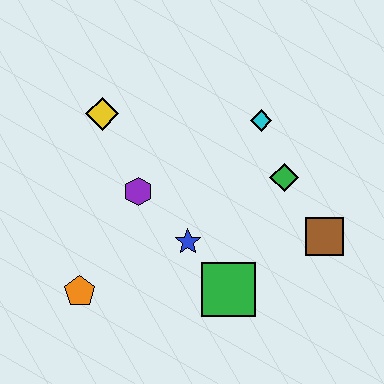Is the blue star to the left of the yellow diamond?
No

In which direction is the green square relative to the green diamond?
The green square is below the green diamond.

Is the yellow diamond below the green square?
No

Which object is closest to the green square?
The blue star is closest to the green square.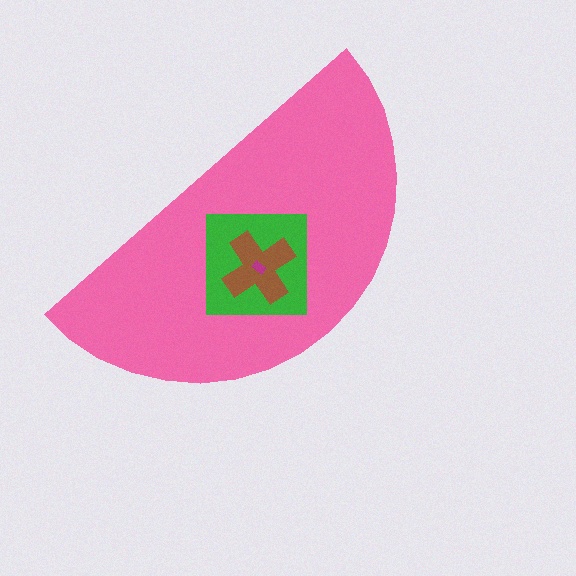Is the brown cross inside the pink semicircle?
Yes.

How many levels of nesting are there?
4.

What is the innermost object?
The magenta rectangle.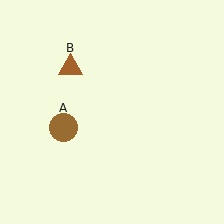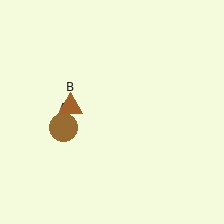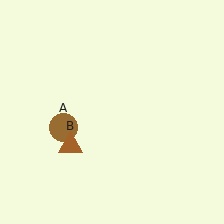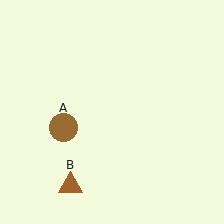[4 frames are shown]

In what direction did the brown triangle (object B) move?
The brown triangle (object B) moved down.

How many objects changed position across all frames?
1 object changed position: brown triangle (object B).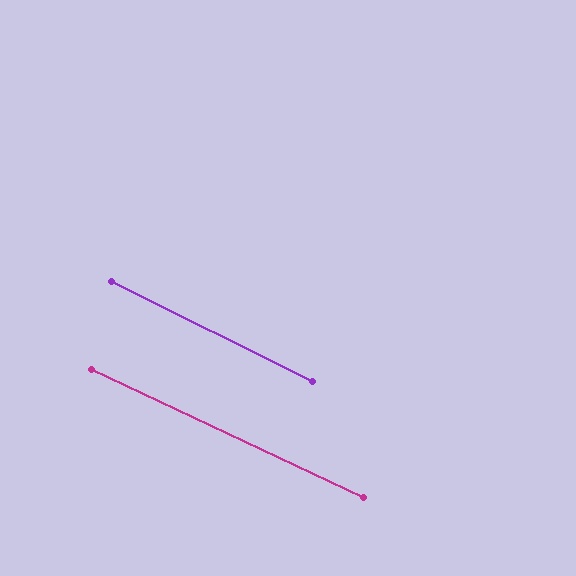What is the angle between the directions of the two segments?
Approximately 1 degree.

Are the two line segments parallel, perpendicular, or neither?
Parallel — their directions differ by only 1.3°.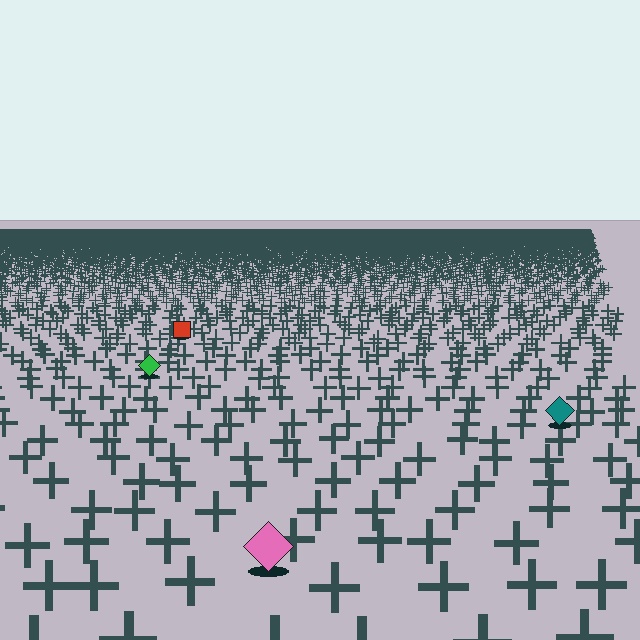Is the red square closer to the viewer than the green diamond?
No. The green diamond is closer — you can tell from the texture gradient: the ground texture is coarser near it.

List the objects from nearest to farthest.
From nearest to farthest: the pink diamond, the teal diamond, the green diamond, the red square.